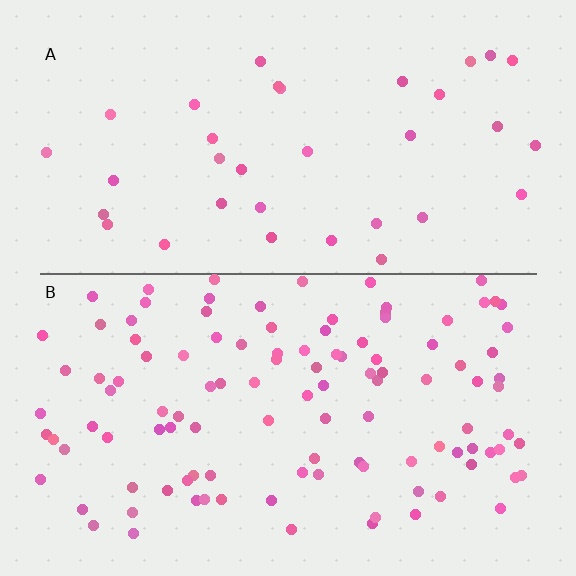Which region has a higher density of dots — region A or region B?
B (the bottom).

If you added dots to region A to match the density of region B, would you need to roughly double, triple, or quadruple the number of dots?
Approximately triple.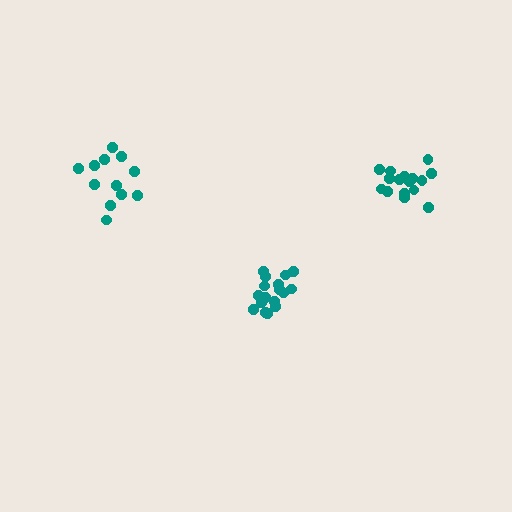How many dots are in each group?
Group 1: 18 dots, Group 2: 12 dots, Group 3: 16 dots (46 total).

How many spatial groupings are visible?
There are 3 spatial groupings.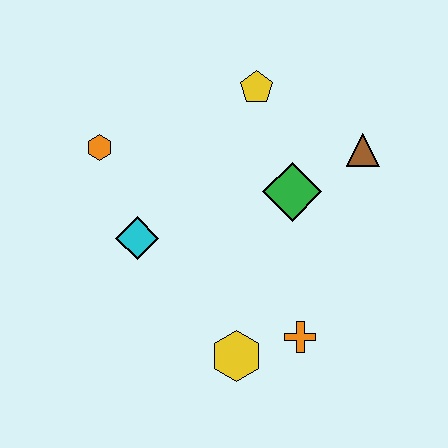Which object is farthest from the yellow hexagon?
The yellow pentagon is farthest from the yellow hexagon.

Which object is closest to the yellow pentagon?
The green diamond is closest to the yellow pentagon.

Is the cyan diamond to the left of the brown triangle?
Yes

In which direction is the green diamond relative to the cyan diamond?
The green diamond is to the right of the cyan diamond.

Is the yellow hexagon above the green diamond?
No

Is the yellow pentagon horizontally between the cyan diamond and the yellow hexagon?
No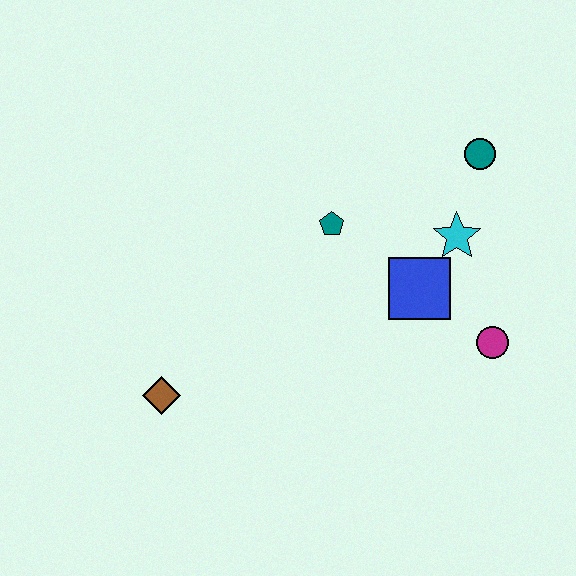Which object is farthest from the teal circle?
The brown diamond is farthest from the teal circle.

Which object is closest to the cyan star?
The blue square is closest to the cyan star.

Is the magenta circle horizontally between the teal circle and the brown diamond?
No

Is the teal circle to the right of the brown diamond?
Yes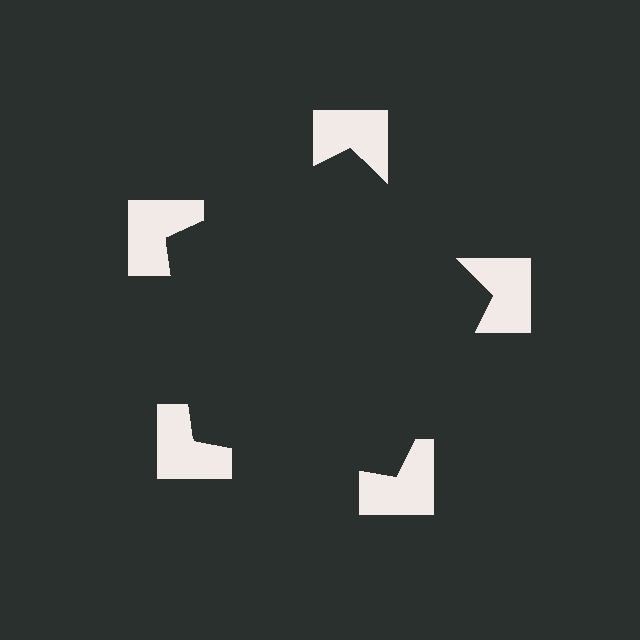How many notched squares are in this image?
There are 5 — one at each vertex of the illusory pentagon.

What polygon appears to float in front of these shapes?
An illusory pentagon — its edges are inferred from the aligned wedge cuts in the notched squares, not physically drawn.